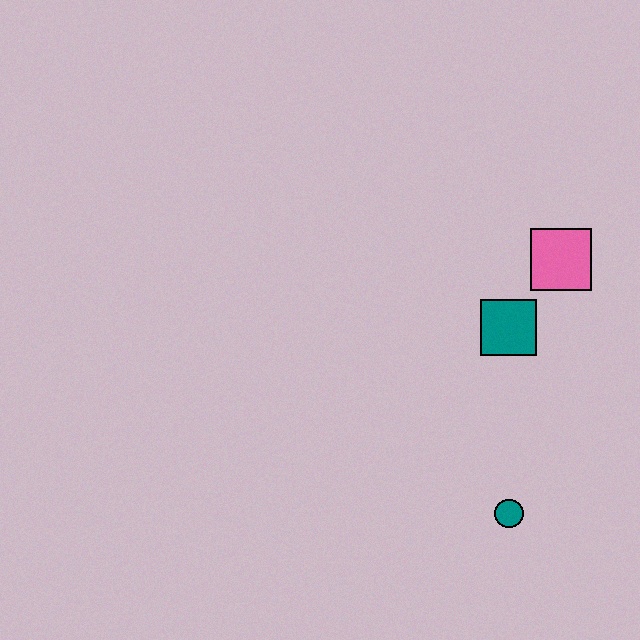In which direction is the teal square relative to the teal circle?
The teal square is above the teal circle.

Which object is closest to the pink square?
The teal square is closest to the pink square.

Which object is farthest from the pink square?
The teal circle is farthest from the pink square.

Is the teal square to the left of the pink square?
Yes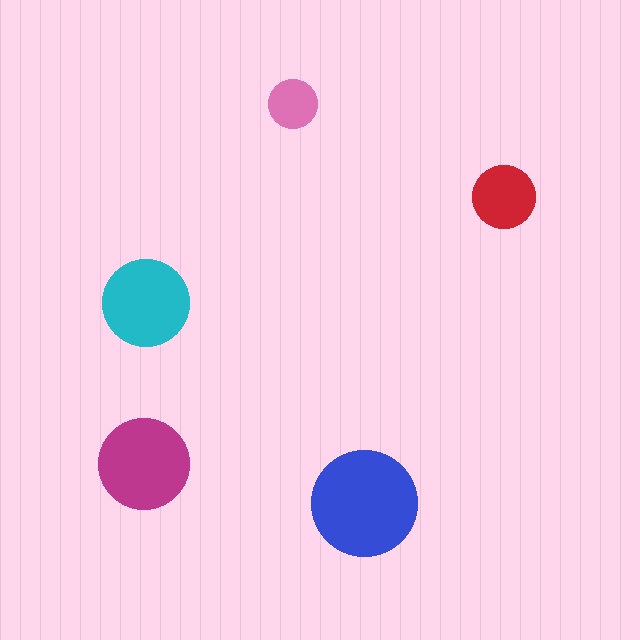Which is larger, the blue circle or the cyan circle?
The blue one.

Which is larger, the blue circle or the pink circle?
The blue one.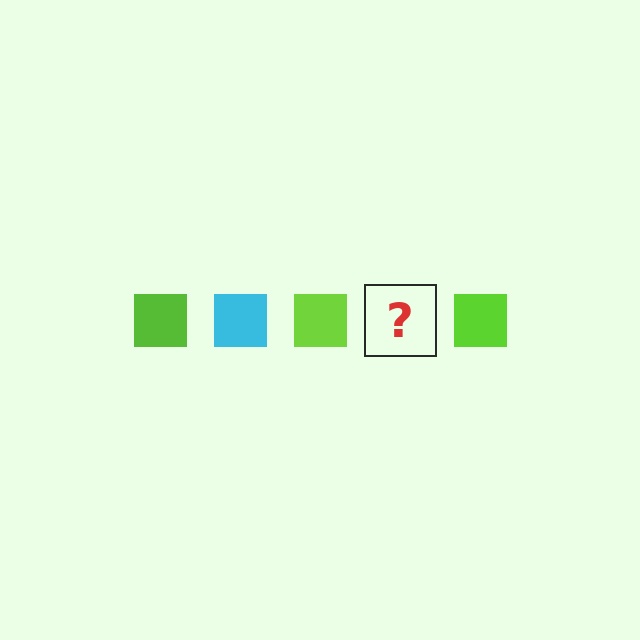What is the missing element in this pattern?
The missing element is a cyan square.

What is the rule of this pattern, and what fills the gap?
The rule is that the pattern cycles through lime, cyan squares. The gap should be filled with a cyan square.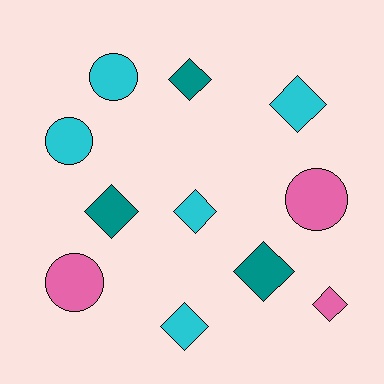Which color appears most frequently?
Cyan, with 5 objects.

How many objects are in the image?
There are 11 objects.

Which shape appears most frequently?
Diamond, with 7 objects.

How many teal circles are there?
There are no teal circles.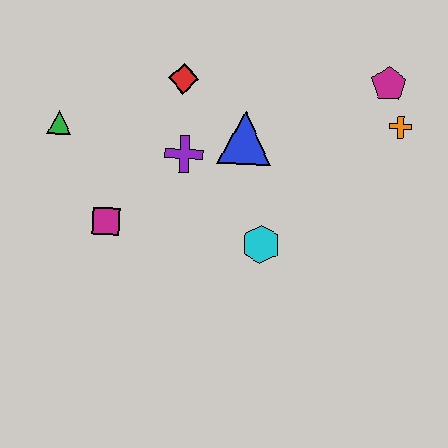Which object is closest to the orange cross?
The magenta pentagon is closest to the orange cross.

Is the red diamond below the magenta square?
No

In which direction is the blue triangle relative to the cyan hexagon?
The blue triangle is above the cyan hexagon.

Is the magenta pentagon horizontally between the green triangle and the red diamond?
No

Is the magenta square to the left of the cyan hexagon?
Yes